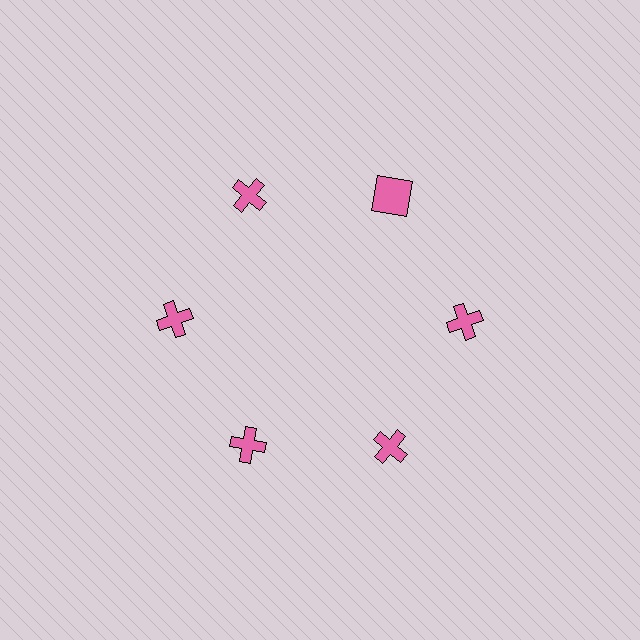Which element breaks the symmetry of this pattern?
The pink square at roughly the 1 o'clock position breaks the symmetry. All other shapes are pink crosses.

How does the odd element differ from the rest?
It has a different shape: square instead of cross.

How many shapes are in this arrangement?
There are 6 shapes arranged in a ring pattern.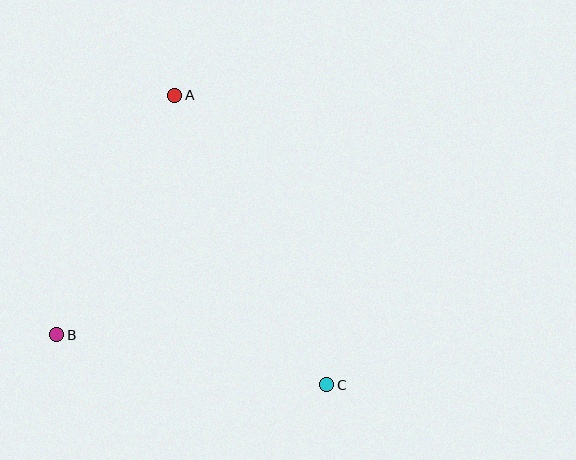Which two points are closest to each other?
Points A and B are closest to each other.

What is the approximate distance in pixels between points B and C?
The distance between B and C is approximately 274 pixels.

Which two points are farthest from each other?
Points A and C are farthest from each other.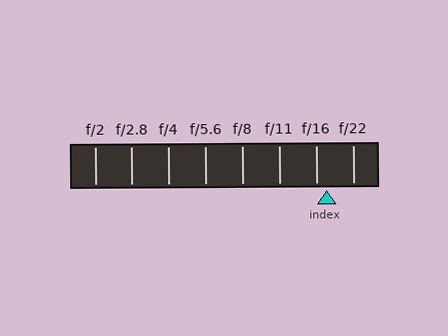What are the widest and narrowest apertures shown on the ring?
The widest aperture shown is f/2 and the narrowest is f/22.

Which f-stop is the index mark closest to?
The index mark is closest to f/16.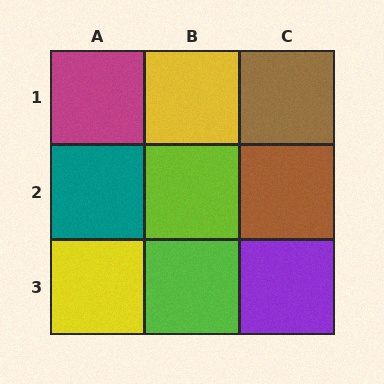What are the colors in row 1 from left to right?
Magenta, yellow, brown.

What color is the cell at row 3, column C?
Purple.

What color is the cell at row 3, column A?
Yellow.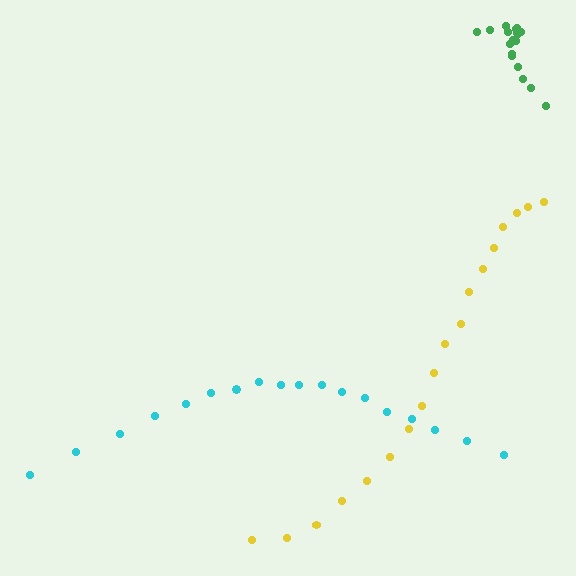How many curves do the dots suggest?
There are 3 distinct paths.